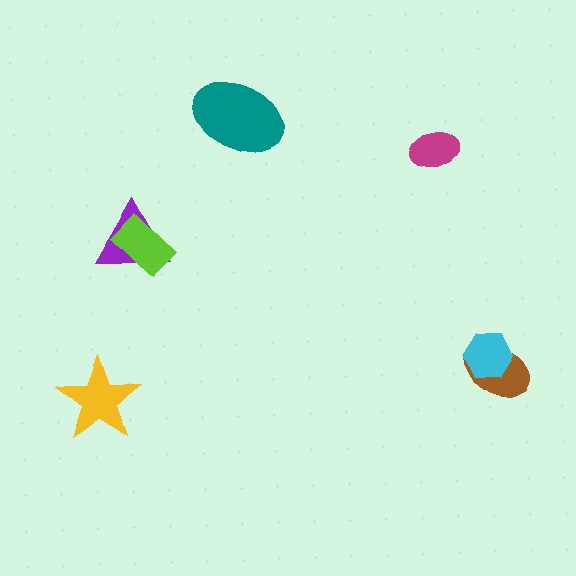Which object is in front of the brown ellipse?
The cyan hexagon is in front of the brown ellipse.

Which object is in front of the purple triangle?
The lime rectangle is in front of the purple triangle.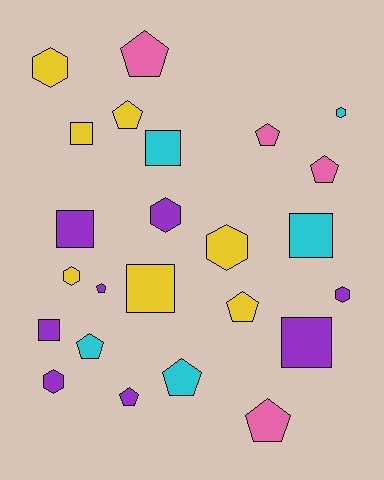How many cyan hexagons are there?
There is 1 cyan hexagon.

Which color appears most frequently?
Purple, with 8 objects.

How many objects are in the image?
There are 24 objects.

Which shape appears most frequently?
Pentagon, with 10 objects.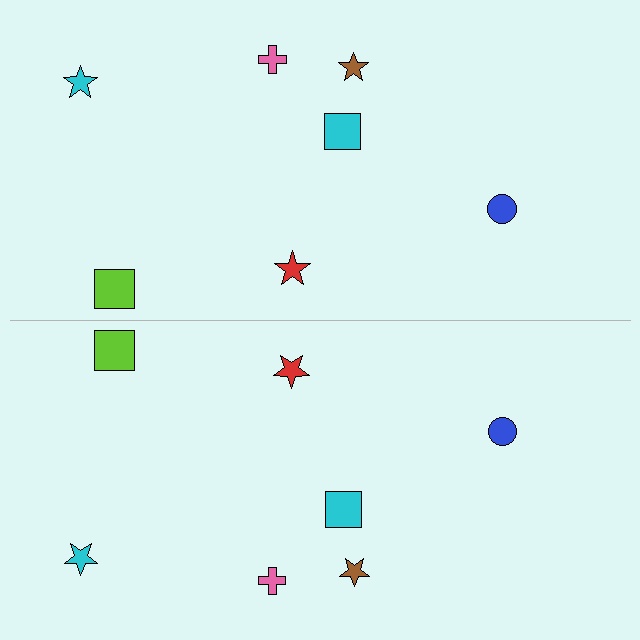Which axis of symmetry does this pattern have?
The pattern has a horizontal axis of symmetry running through the center of the image.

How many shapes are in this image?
There are 14 shapes in this image.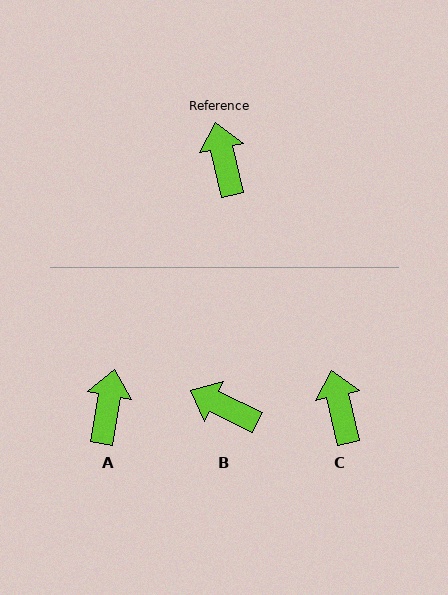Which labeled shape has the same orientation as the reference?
C.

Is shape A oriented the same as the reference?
No, it is off by about 23 degrees.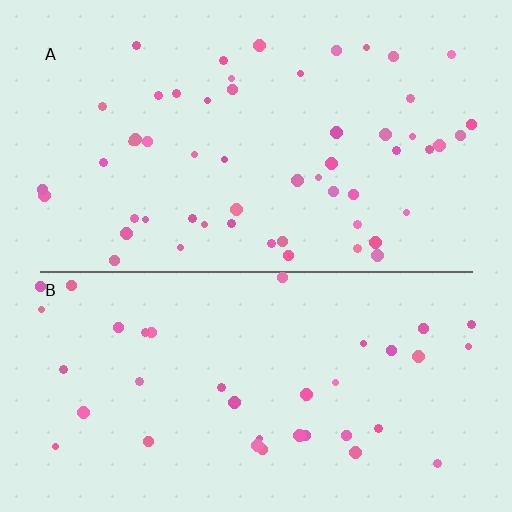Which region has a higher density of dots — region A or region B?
A (the top).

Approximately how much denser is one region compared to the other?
Approximately 1.5× — region A over region B.